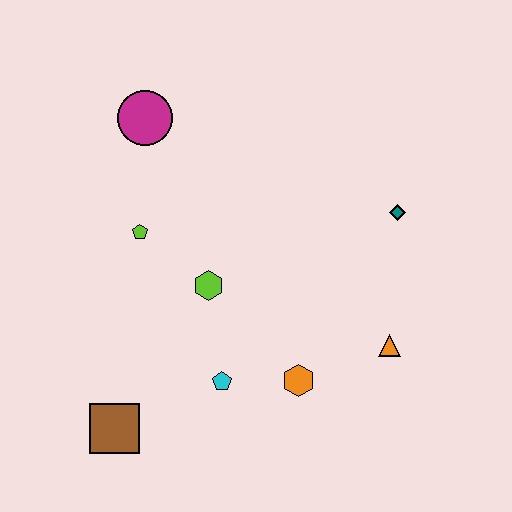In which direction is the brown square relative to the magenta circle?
The brown square is below the magenta circle.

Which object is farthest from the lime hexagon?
The teal diamond is farthest from the lime hexagon.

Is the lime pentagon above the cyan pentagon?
Yes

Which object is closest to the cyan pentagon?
The orange hexagon is closest to the cyan pentagon.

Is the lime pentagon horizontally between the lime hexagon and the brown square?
Yes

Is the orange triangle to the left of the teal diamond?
Yes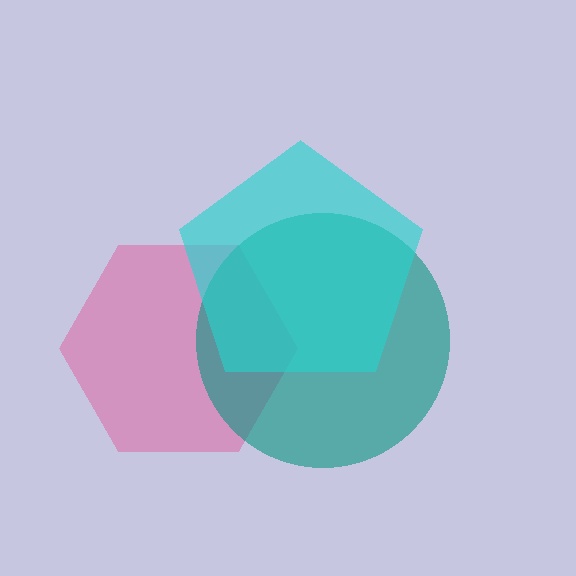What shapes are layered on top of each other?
The layered shapes are: a pink hexagon, a teal circle, a cyan pentagon.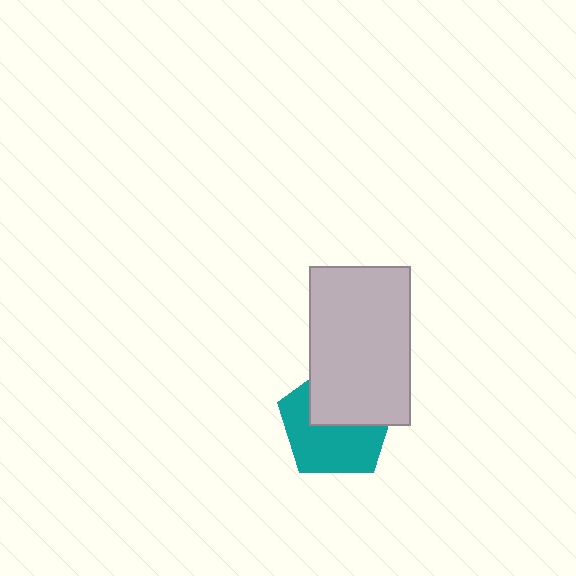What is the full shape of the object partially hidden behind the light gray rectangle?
The partially hidden object is a teal pentagon.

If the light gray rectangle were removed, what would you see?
You would see the complete teal pentagon.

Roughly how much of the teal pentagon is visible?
About half of it is visible (roughly 57%).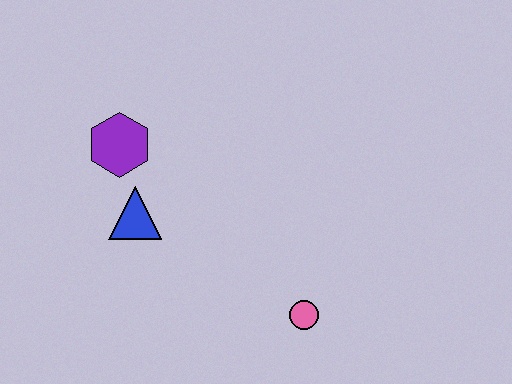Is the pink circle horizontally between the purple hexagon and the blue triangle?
No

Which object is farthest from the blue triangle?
The pink circle is farthest from the blue triangle.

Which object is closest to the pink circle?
The blue triangle is closest to the pink circle.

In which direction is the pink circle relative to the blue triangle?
The pink circle is to the right of the blue triangle.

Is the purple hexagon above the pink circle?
Yes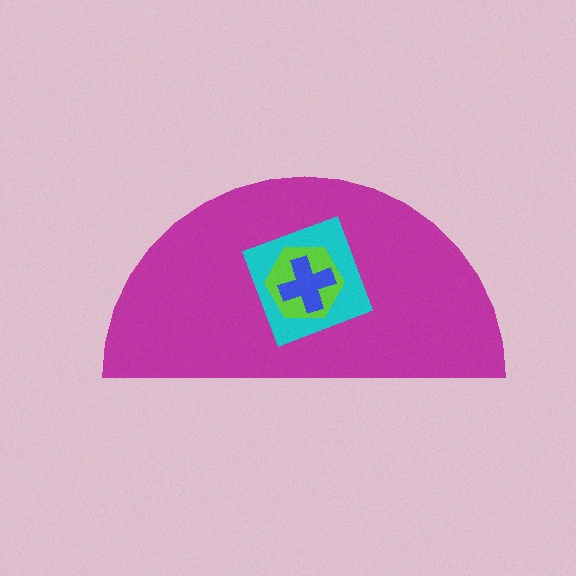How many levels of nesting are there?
4.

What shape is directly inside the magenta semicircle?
The cyan square.